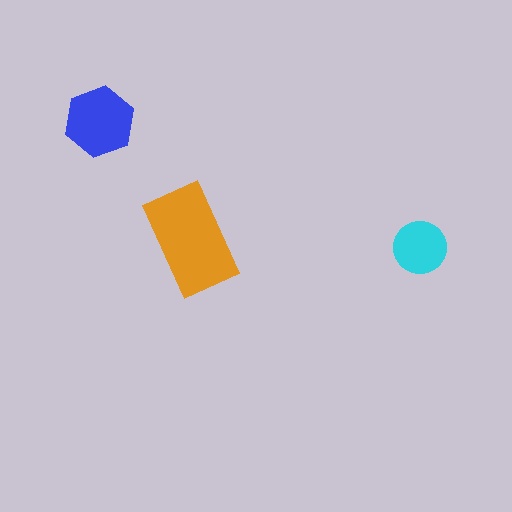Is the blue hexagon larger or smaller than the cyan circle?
Larger.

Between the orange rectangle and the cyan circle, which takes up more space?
The orange rectangle.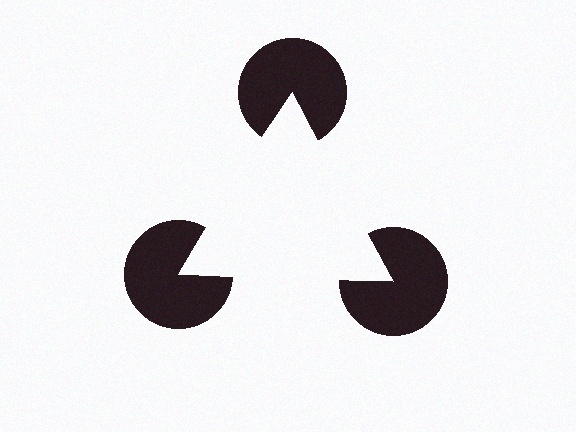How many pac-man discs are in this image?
There are 3 — one at each vertex of the illusory triangle.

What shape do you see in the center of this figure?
An illusory triangle — its edges are inferred from the aligned wedge cuts in the pac-man discs, not physically drawn.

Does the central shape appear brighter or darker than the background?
It typically appears slightly brighter than the background, even though no actual brightness change is drawn.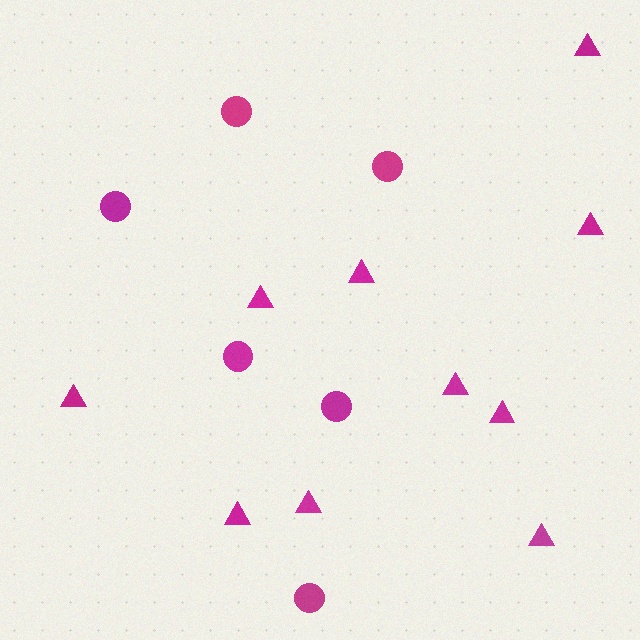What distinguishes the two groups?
There are 2 groups: one group of circles (6) and one group of triangles (10).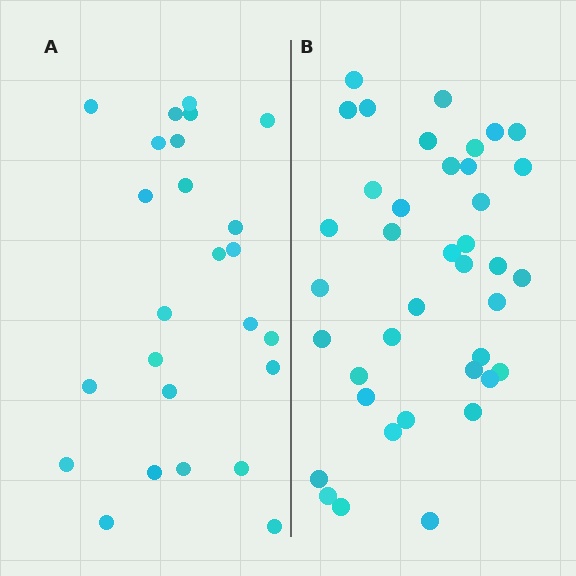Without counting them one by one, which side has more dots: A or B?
Region B (the right region) has more dots.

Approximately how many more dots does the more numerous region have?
Region B has approximately 15 more dots than region A.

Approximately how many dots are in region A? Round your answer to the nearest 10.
About 20 dots. (The exact count is 25, which rounds to 20.)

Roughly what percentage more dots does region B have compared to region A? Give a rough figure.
About 55% more.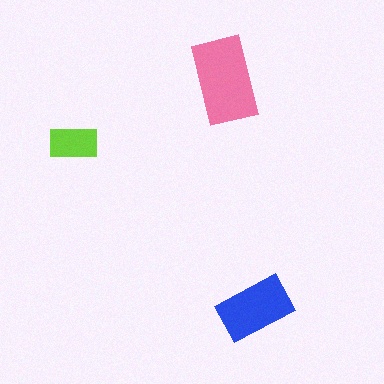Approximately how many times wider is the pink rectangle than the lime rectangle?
About 2 times wider.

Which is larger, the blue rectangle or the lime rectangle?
The blue one.